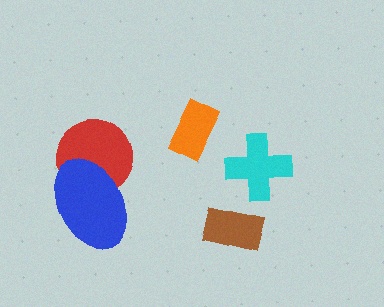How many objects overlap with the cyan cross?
0 objects overlap with the cyan cross.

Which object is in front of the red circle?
The blue ellipse is in front of the red circle.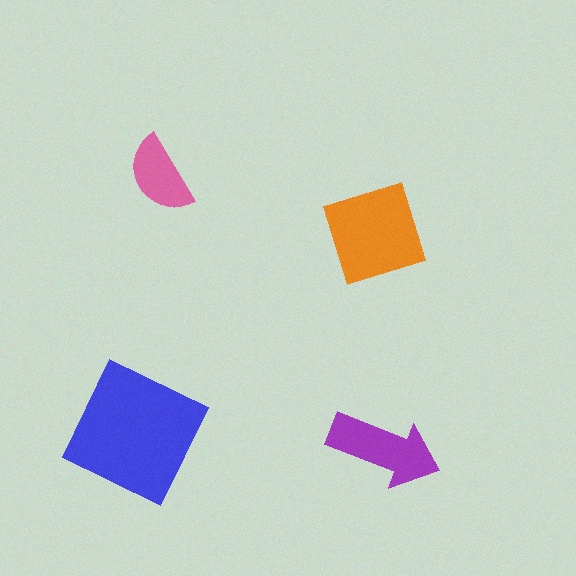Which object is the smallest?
The pink semicircle.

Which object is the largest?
The blue square.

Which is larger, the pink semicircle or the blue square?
The blue square.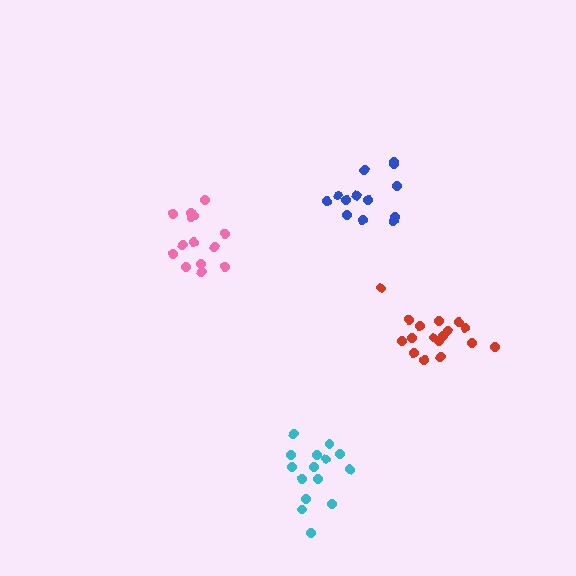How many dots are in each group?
Group 1: 15 dots, Group 2: 13 dots, Group 3: 14 dots, Group 4: 17 dots (59 total).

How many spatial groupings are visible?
There are 4 spatial groupings.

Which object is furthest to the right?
The red cluster is rightmost.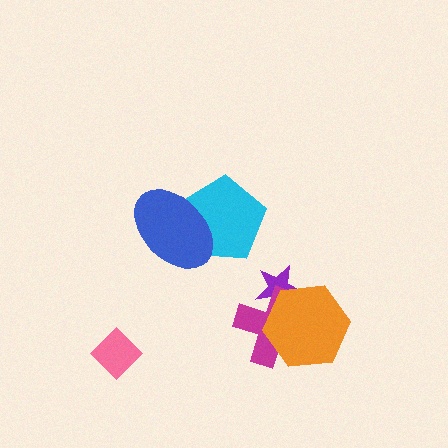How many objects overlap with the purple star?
2 objects overlap with the purple star.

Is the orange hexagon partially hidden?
No, no other shape covers it.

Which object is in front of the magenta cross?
The orange hexagon is in front of the magenta cross.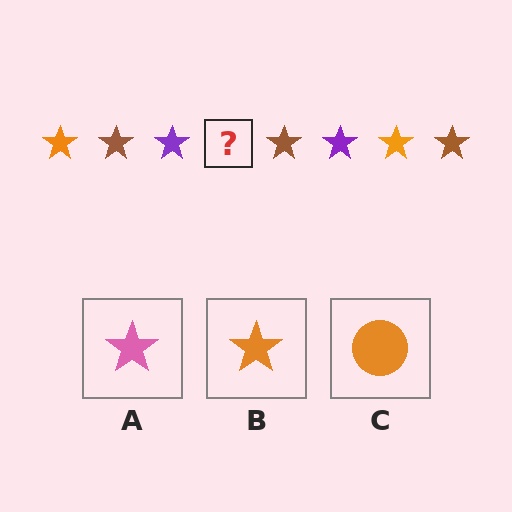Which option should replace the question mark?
Option B.